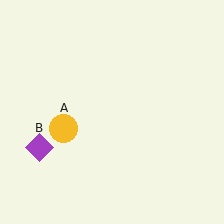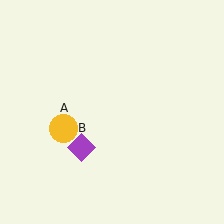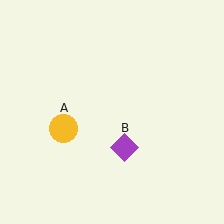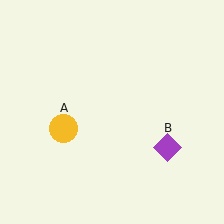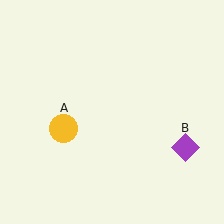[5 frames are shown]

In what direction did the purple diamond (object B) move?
The purple diamond (object B) moved right.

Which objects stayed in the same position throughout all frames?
Yellow circle (object A) remained stationary.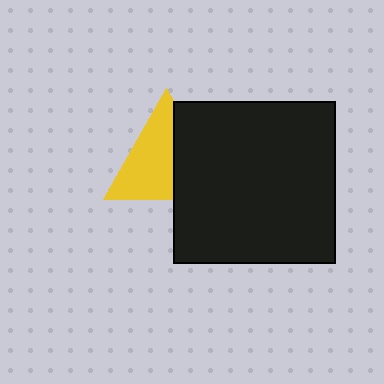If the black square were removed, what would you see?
You would see the complete yellow triangle.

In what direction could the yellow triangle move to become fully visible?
The yellow triangle could move left. That would shift it out from behind the black square entirely.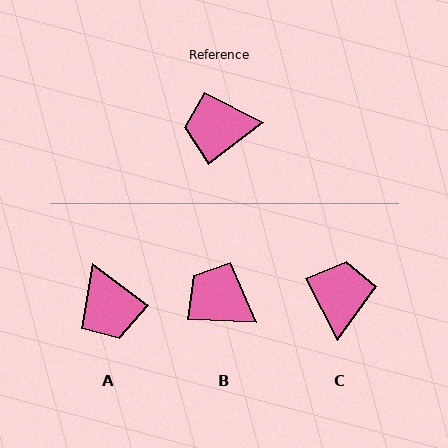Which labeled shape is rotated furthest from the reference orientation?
A, about 106 degrees away.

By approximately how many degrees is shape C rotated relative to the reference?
Approximately 100 degrees clockwise.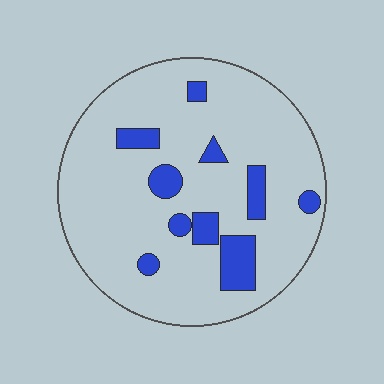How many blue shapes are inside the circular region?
10.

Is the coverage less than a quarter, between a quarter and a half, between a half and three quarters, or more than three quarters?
Less than a quarter.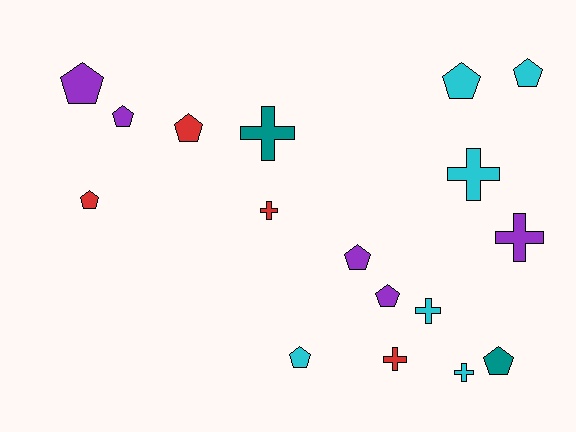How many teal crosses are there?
There is 1 teal cross.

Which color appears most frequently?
Cyan, with 6 objects.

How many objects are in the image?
There are 17 objects.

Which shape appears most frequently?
Pentagon, with 10 objects.